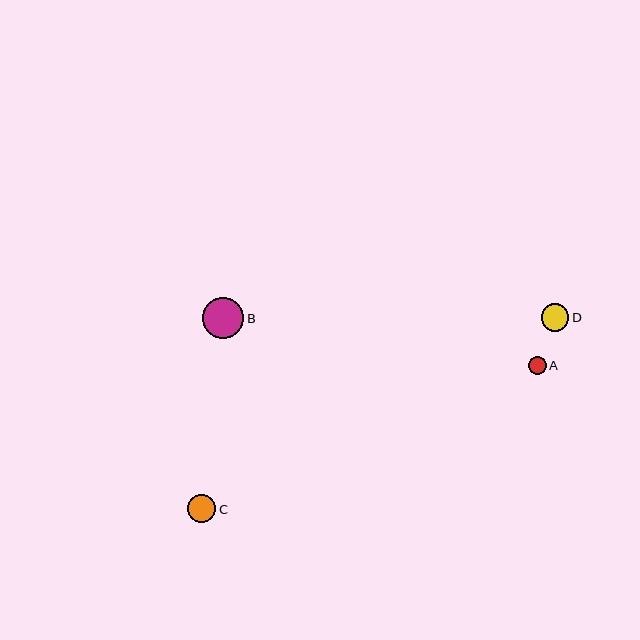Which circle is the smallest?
Circle A is the smallest with a size of approximately 18 pixels.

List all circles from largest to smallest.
From largest to smallest: B, C, D, A.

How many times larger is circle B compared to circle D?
Circle B is approximately 1.5 times the size of circle D.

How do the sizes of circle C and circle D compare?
Circle C and circle D are approximately the same size.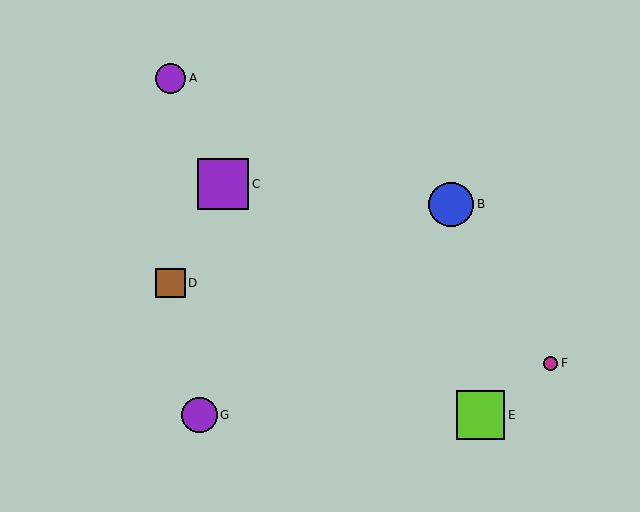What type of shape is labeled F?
Shape F is a magenta circle.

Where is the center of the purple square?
The center of the purple square is at (223, 184).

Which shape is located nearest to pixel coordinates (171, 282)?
The brown square (labeled D) at (171, 283) is nearest to that location.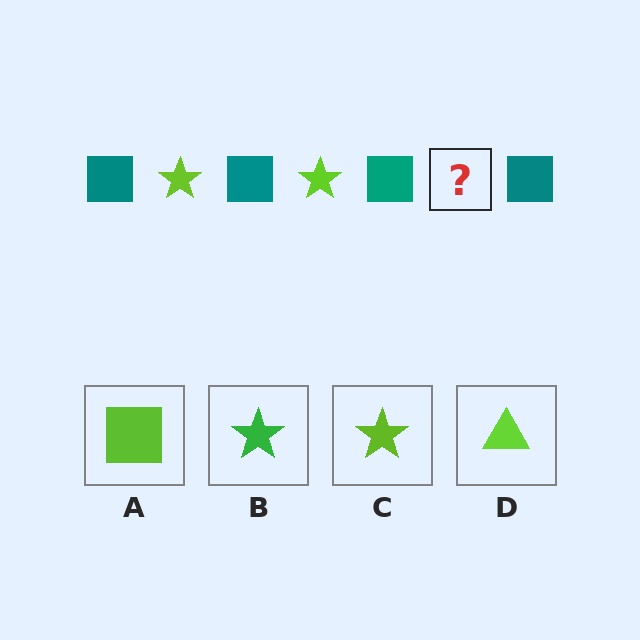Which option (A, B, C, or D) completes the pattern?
C.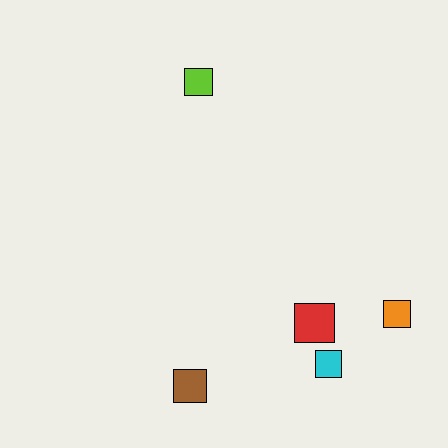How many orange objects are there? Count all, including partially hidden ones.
There is 1 orange object.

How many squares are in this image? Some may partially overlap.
There are 5 squares.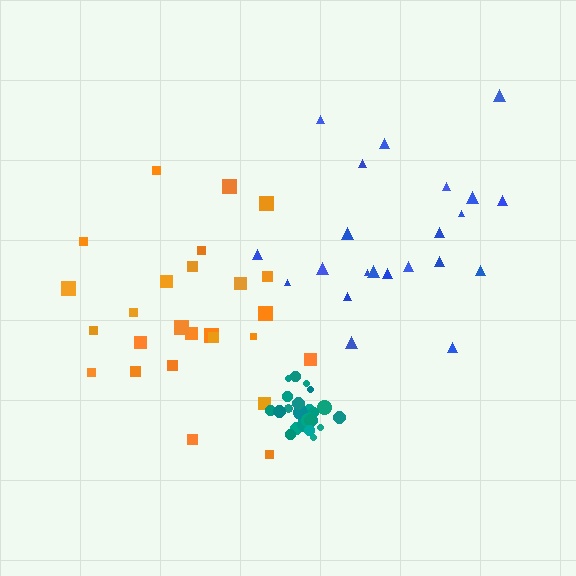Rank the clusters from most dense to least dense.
teal, orange, blue.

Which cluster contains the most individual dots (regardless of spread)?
Orange (26).